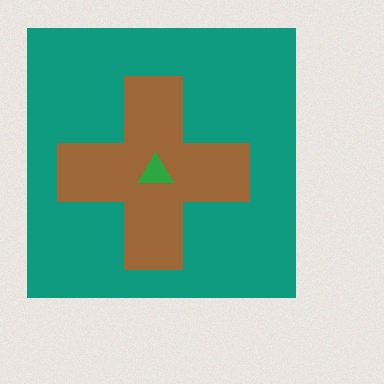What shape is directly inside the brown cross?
The green triangle.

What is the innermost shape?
The green triangle.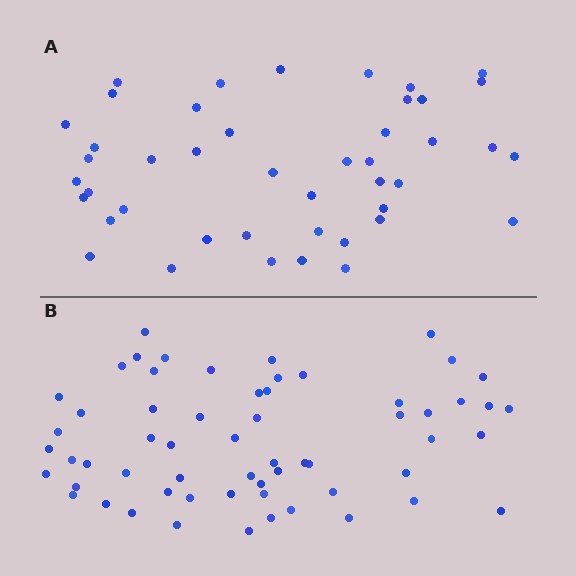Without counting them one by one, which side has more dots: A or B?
Region B (the bottom region) has more dots.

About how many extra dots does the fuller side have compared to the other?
Region B has approximately 15 more dots than region A.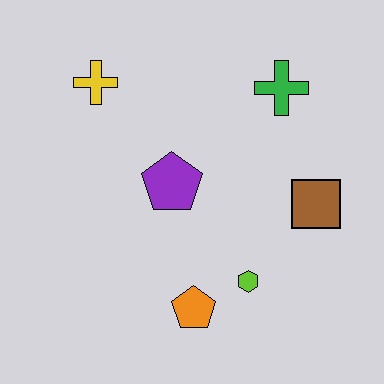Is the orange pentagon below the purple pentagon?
Yes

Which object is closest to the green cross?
The brown square is closest to the green cross.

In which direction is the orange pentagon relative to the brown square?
The orange pentagon is to the left of the brown square.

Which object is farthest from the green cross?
The orange pentagon is farthest from the green cross.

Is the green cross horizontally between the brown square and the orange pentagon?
Yes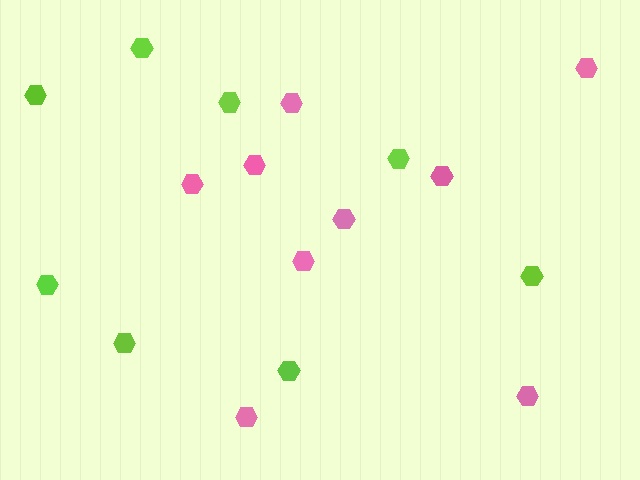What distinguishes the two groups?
There are 2 groups: one group of pink hexagons (9) and one group of lime hexagons (8).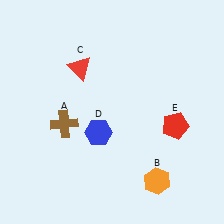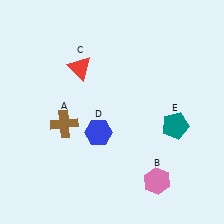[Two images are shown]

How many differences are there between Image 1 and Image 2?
There are 2 differences between the two images.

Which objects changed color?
B changed from orange to pink. E changed from red to teal.